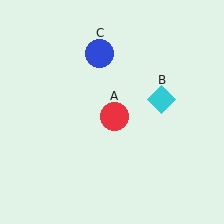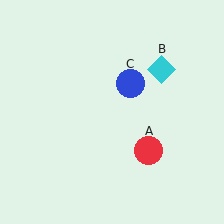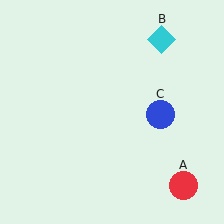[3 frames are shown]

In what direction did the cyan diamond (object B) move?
The cyan diamond (object B) moved up.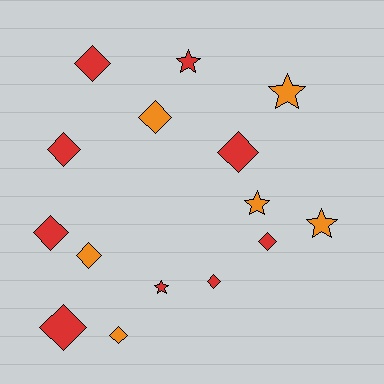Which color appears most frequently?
Red, with 9 objects.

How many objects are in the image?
There are 15 objects.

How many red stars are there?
There are 2 red stars.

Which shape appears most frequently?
Diamond, with 10 objects.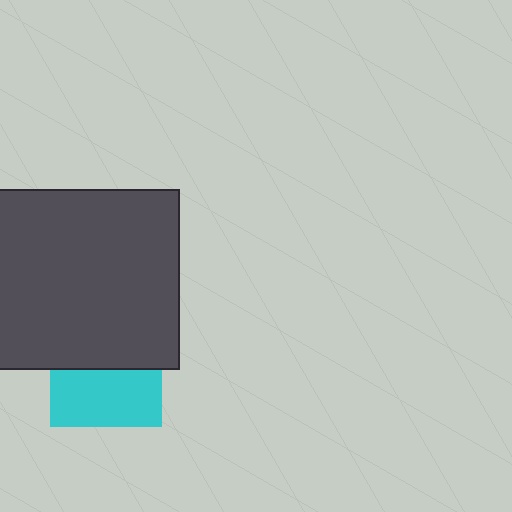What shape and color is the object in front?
The object in front is a dark gray rectangle.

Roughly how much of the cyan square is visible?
About half of it is visible (roughly 51%).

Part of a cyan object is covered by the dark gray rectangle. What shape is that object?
It is a square.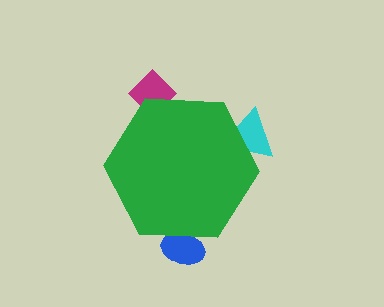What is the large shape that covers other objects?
A green hexagon.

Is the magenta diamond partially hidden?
Yes, the magenta diamond is partially hidden behind the green hexagon.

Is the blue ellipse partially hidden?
Yes, the blue ellipse is partially hidden behind the green hexagon.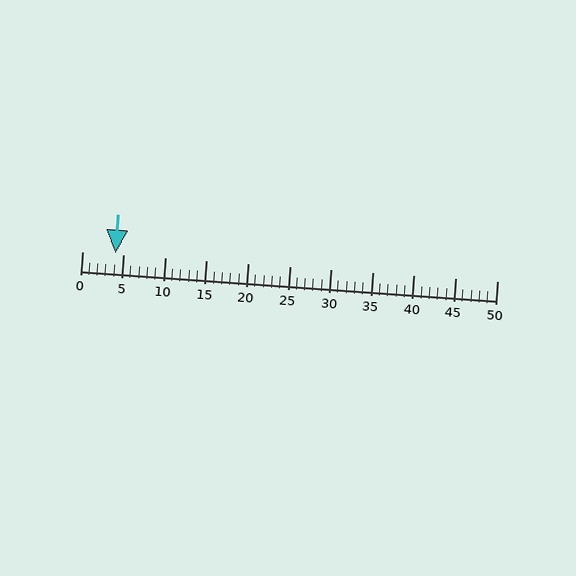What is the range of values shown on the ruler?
The ruler shows values from 0 to 50.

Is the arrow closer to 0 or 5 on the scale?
The arrow is closer to 5.